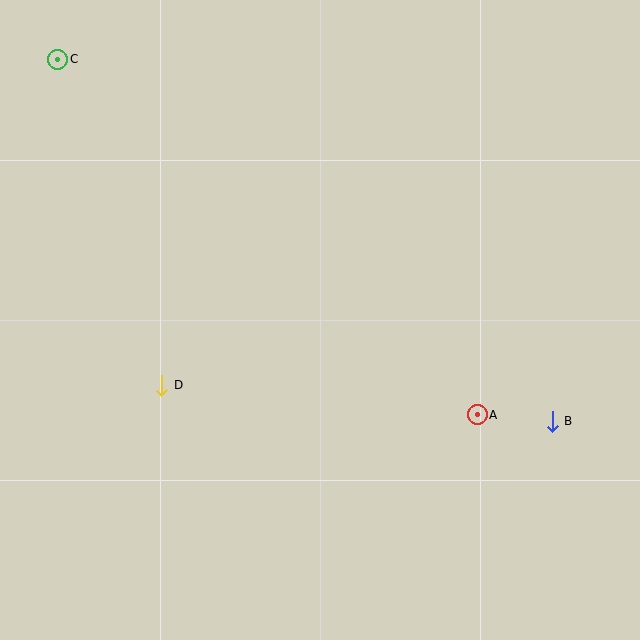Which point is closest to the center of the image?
Point D at (162, 385) is closest to the center.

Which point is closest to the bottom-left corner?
Point D is closest to the bottom-left corner.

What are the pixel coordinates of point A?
Point A is at (477, 415).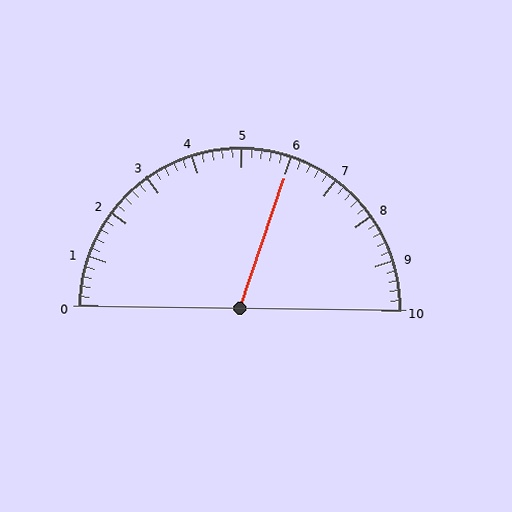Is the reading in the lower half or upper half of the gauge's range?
The reading is in the upper half of the range (0 to 10).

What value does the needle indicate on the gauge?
The needle indicates approximately 6.0.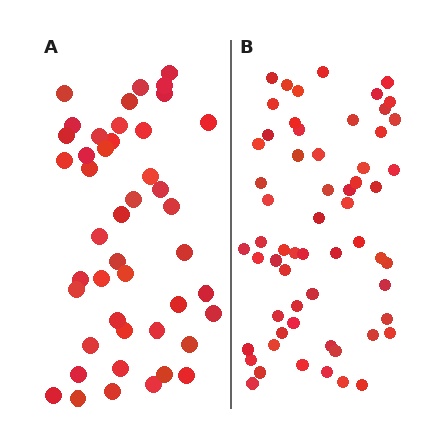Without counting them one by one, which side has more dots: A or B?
Region B (the right region) has more dots.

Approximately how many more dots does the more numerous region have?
Region B has approximately 15 more dots than region A.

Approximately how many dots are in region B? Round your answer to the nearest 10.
About 60 dots.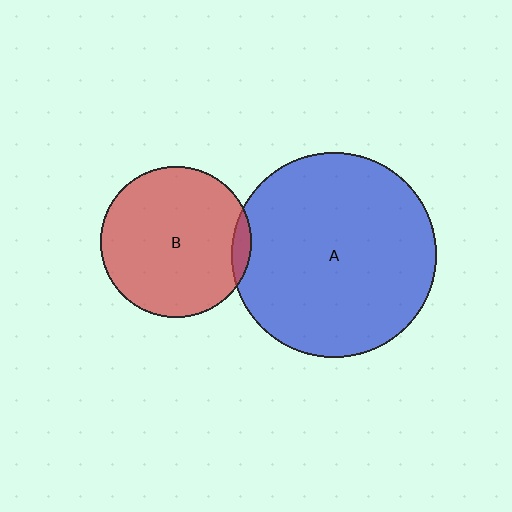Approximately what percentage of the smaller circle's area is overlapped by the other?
Approximately 5%.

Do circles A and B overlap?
Yes.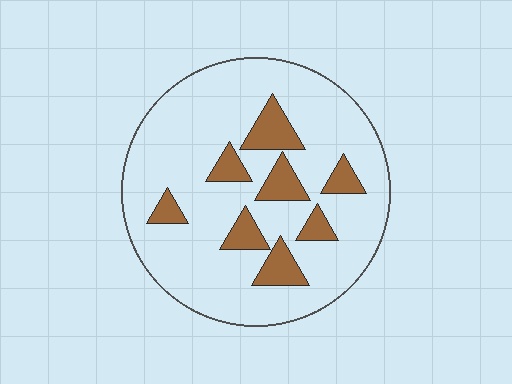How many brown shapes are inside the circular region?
8.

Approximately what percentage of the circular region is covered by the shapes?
Approximately 15%.